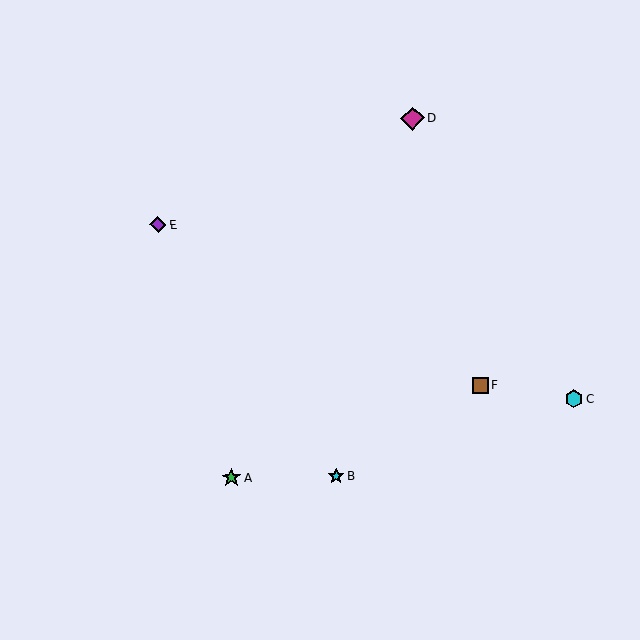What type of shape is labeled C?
Shape C is a cyan hexagon.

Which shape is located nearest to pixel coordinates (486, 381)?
The brown square (labeled F) at (481, 385) is nearest to that location.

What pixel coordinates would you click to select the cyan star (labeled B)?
Click at (336, 476) to select the cyan star B.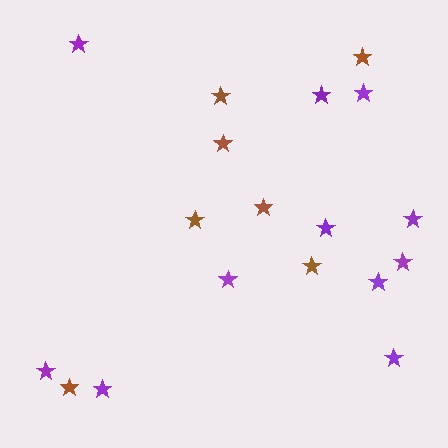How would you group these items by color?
There are 2 groups: one group of brown stars (7) and one group of purple stars (11).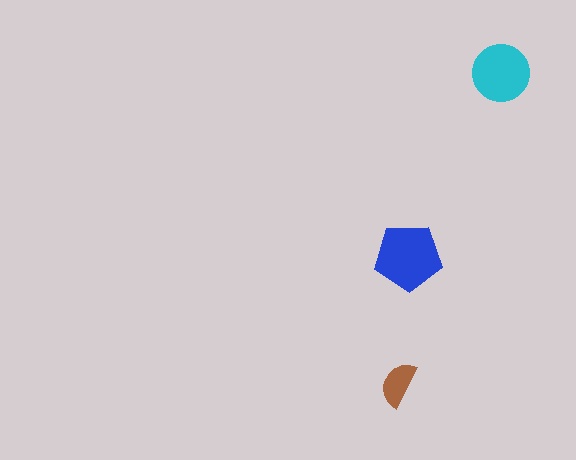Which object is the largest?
The blue pentagon.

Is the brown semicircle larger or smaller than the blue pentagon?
Smaller.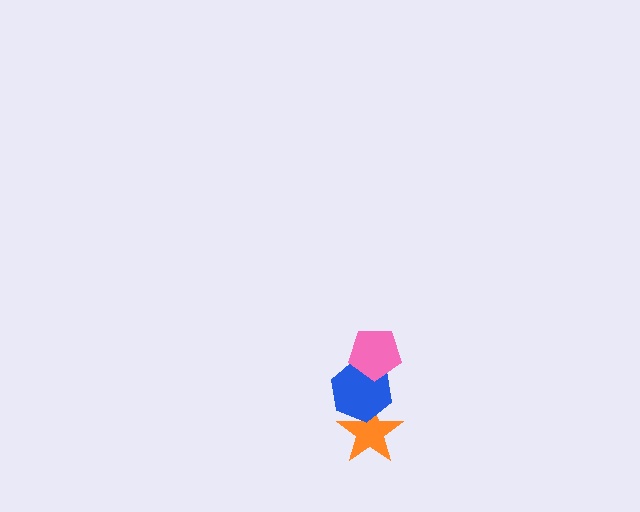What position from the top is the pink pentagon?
The pink pentagon is 1st from the top.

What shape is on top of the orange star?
The blue hexagon is on top of the orange star.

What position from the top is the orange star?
The orange star is 3rd from the top.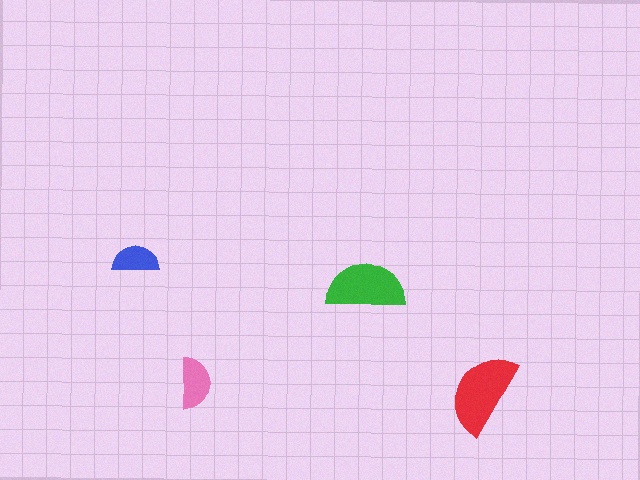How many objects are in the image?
There are 4 objects in the image.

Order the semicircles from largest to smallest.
the red one, the green one, the pink one, the blue one.